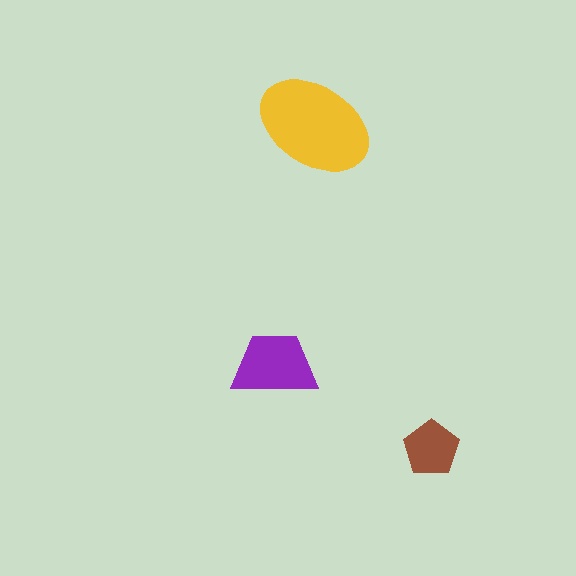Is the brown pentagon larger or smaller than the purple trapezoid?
Smaller.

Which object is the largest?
The yellow ellipse.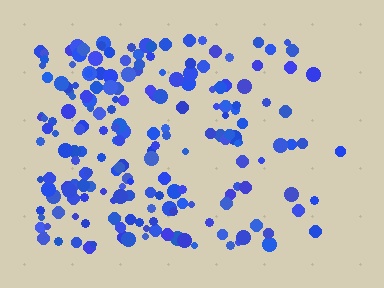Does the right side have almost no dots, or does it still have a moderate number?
Still a moderate number, just noticeably fewer than the left.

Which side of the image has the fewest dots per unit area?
The right.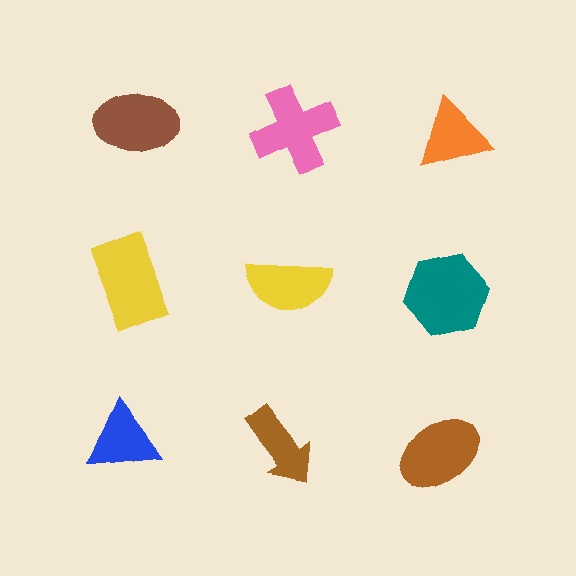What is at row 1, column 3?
An orange triangle.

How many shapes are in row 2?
3 shapes.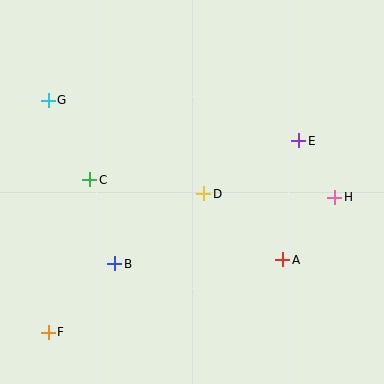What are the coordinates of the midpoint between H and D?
The midpoint between H and D is at (269, 195).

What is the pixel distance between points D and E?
The distance between D and E is 109 pixels.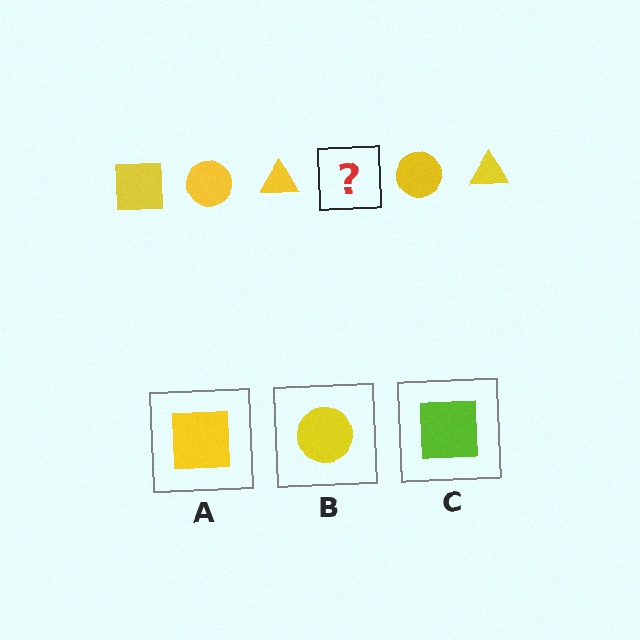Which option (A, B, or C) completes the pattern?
A.